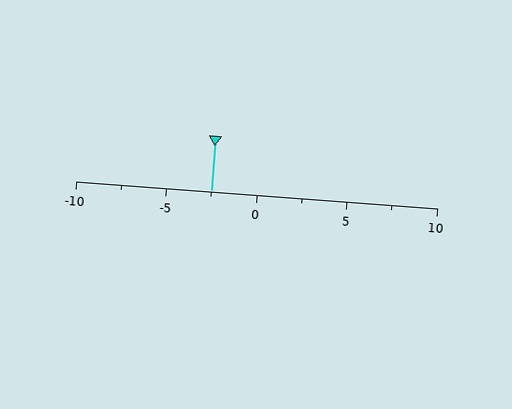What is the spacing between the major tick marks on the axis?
The major ticks are spaced 5 apart.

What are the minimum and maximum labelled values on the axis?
The axis runs from -10 to 10.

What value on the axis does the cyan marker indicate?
The marker indicates approximately -2.5.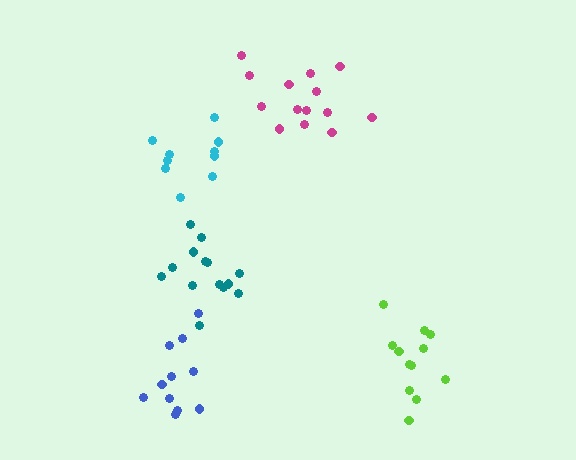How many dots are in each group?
Group 1: 10 dots, Group 2: 14 dots, Group 3: 13 dots, Group 4: 14 dots, Group 5: 11 dots (62 total).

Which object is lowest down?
The blue cluster is bottommost.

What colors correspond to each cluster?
The clusters are colored: cyan, teal, lime, magenta, blue.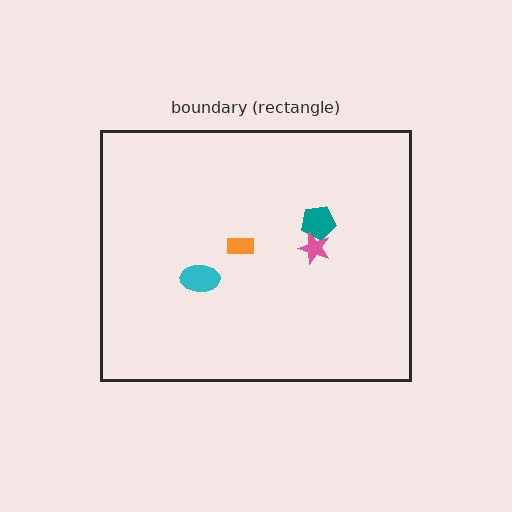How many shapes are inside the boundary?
4 inside, 0 outside.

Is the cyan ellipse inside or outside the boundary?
Inside.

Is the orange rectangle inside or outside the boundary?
Inside.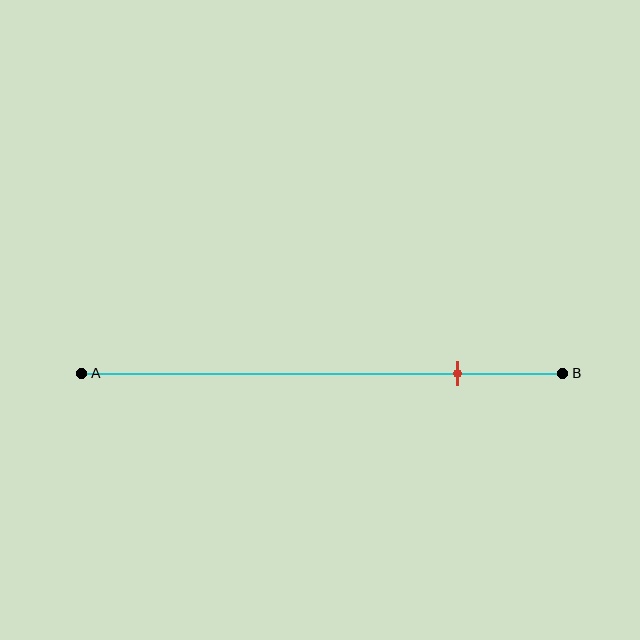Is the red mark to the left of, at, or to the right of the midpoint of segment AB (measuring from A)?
The red mark is to the right of the midpoint of segment AB.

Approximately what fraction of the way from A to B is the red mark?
The red mark is approximately 80% of the way from A to B.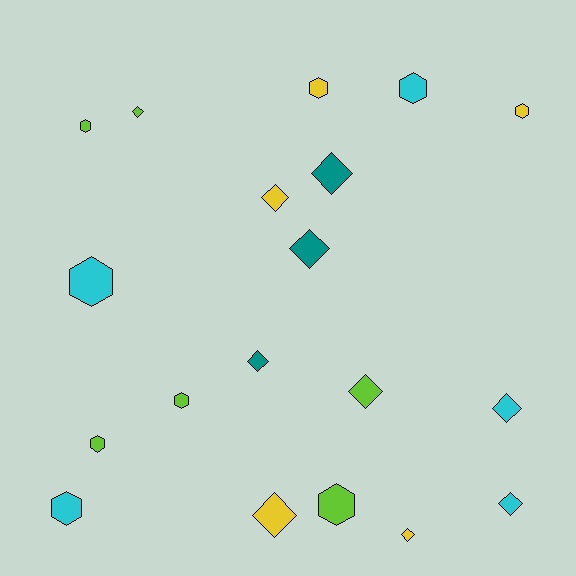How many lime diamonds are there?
There are 2 lime diamonds.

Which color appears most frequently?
Lime, with 6 objects.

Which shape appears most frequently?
Diamond, with 10 objects.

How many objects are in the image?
There are 19 objects.